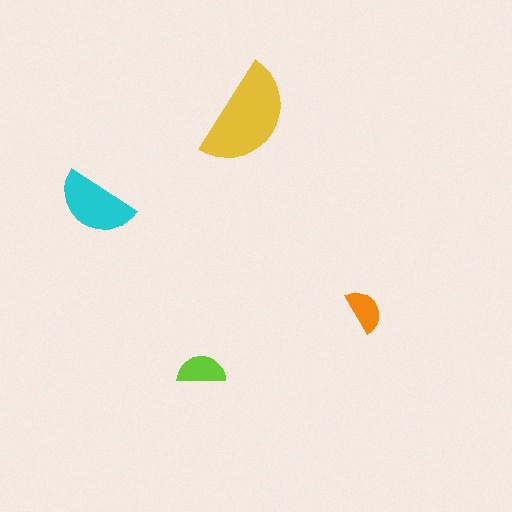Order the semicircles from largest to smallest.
the yellow one, the cyan one, the lime one, the orange one.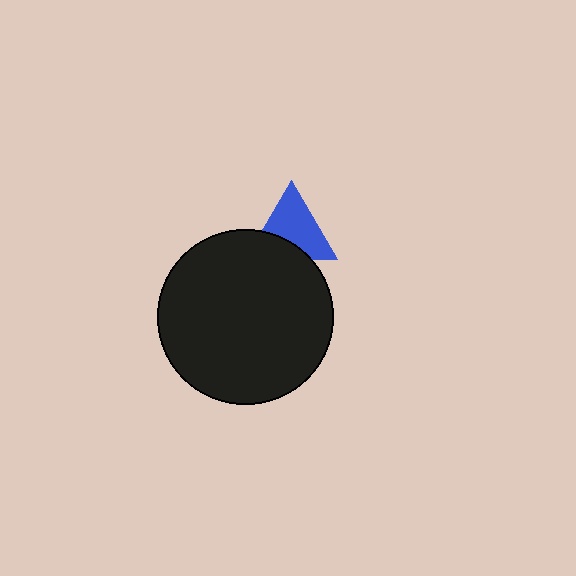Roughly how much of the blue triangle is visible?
Most of it is visible (roughly 69%).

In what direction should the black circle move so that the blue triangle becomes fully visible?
The black circle should move down. That is the shortest direction to clear the overlap and leave the blue triangle fully visible.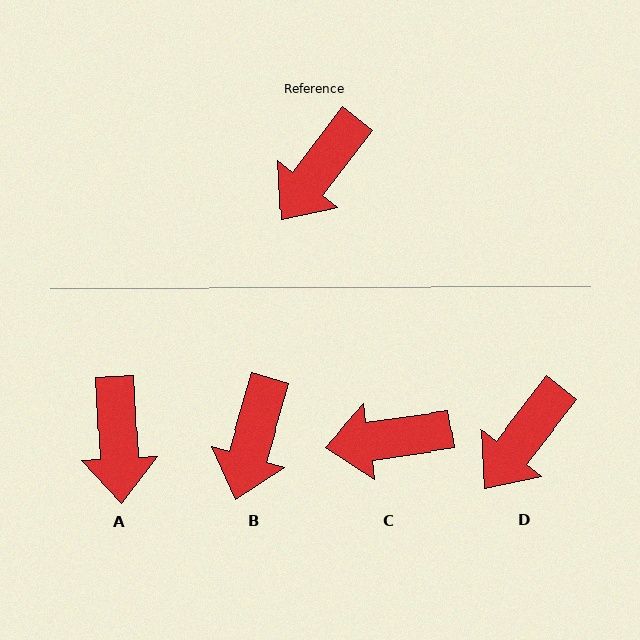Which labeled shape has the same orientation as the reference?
D.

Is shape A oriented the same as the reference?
No, it is off by about 40 degrees.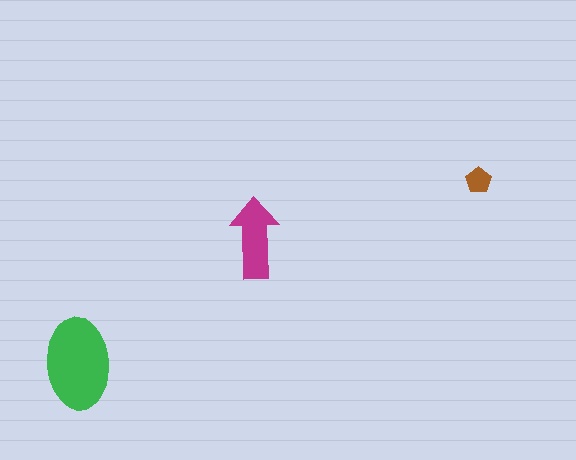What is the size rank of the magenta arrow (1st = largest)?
2nd.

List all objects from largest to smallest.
The green ellipse, the magenta arrow, the brown pentagon.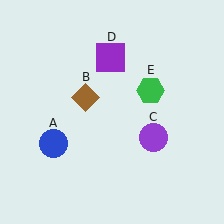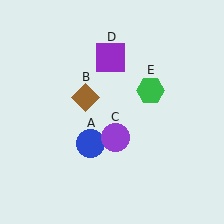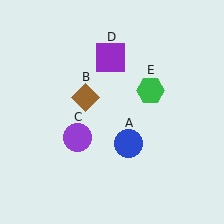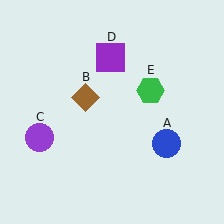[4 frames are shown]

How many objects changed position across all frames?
2 objects changed position: blue circle (object A), purple circle (object C).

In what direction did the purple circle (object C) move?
The purple circle (object C) moved left.